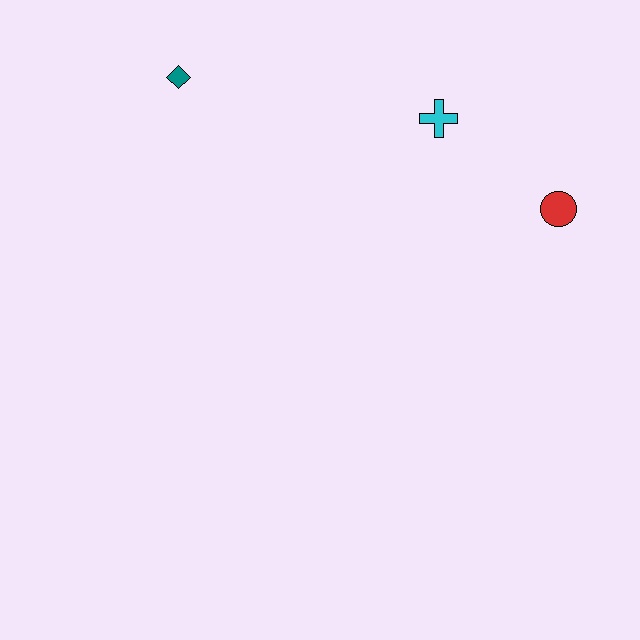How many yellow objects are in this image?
There are no yellow objects.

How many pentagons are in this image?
There are no pentagons.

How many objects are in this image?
There are 3 objects.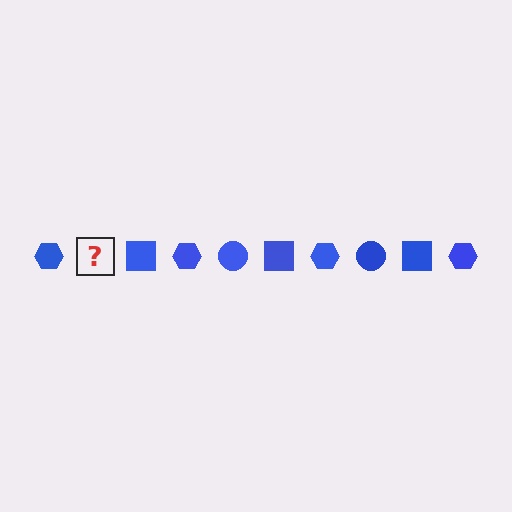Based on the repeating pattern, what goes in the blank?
The blank should be a blue circle.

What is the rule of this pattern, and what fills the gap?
The rule is that the pattern cycles through hexagon, circle, square shapes in blue. The gap should be filled with a blue circle.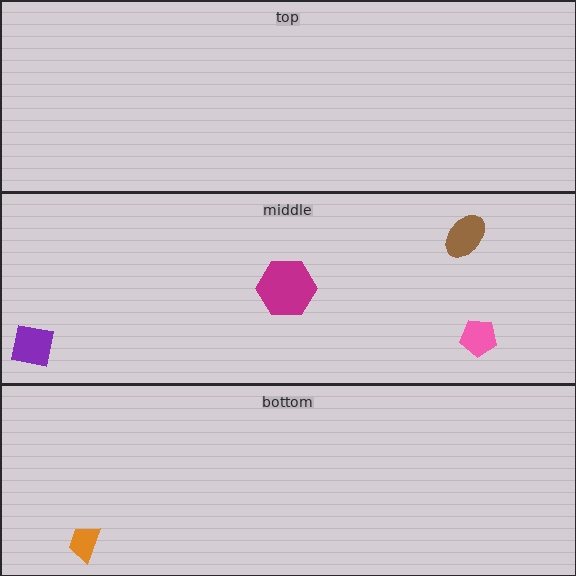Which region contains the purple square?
The middle region.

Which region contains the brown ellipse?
The middle region.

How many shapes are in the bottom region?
1.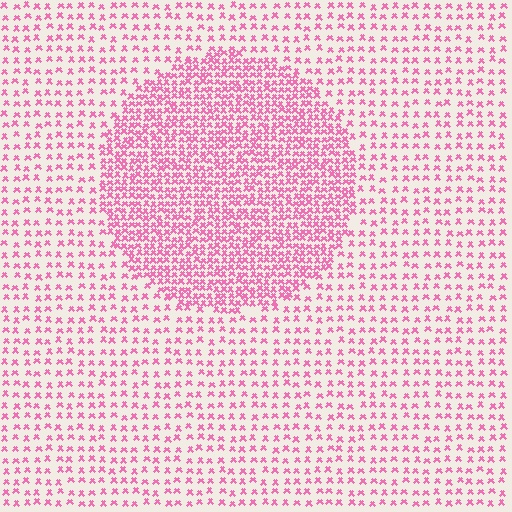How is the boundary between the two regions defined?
The boundary is defined by a change in element density (approximately 2.3x ratio). All elements are the same color, size, and shape.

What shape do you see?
I see a circle.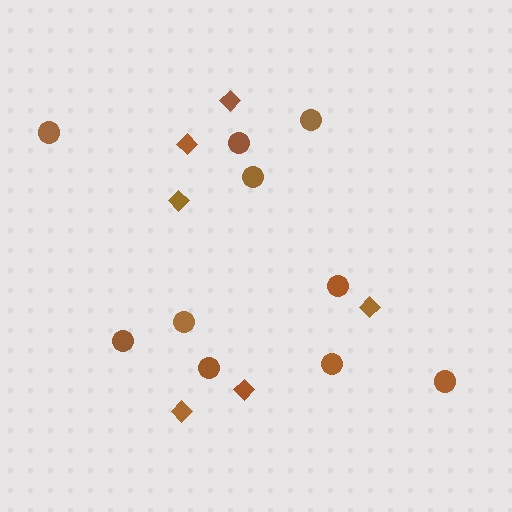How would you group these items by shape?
There are 2 groups: one group of diamonds (6) and one group of circles (10).